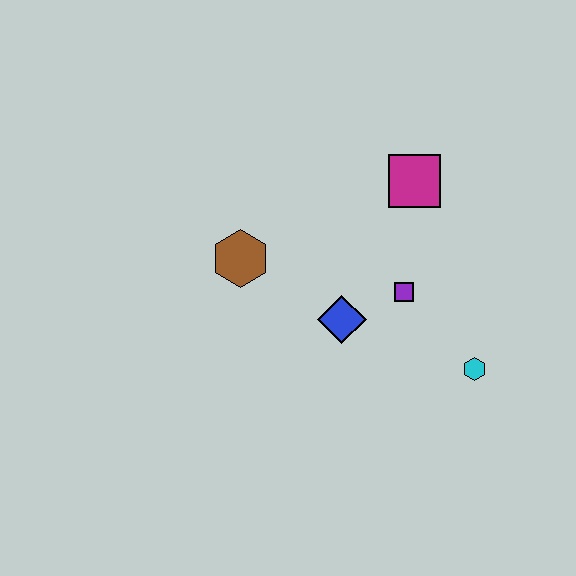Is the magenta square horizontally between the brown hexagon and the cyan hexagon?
Yes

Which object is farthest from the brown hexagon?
The cyan hexagon is farthest from the brown hexagon.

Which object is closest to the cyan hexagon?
The purple square is closest to the cyan hexagon.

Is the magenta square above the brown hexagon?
Yes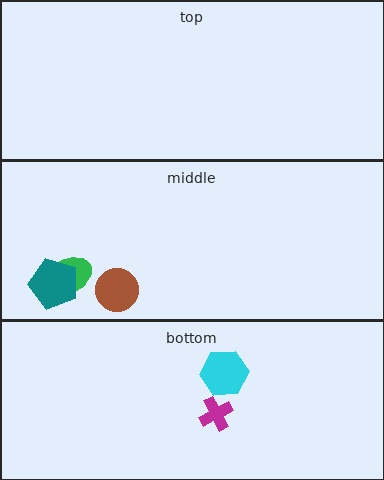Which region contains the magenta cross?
The bottom region.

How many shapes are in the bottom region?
2.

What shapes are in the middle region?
The green ellipse, the brown circle, the teal pentagon.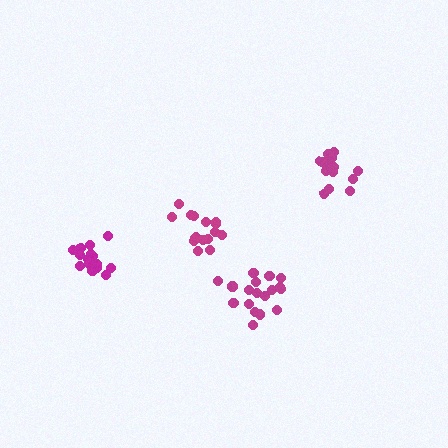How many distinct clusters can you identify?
There are 4 distinct clusters.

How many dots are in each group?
Group 1: 15 dots, Group 2: 16 dots, Group 3: 18 dots, Group 4: 17 dots (66 total).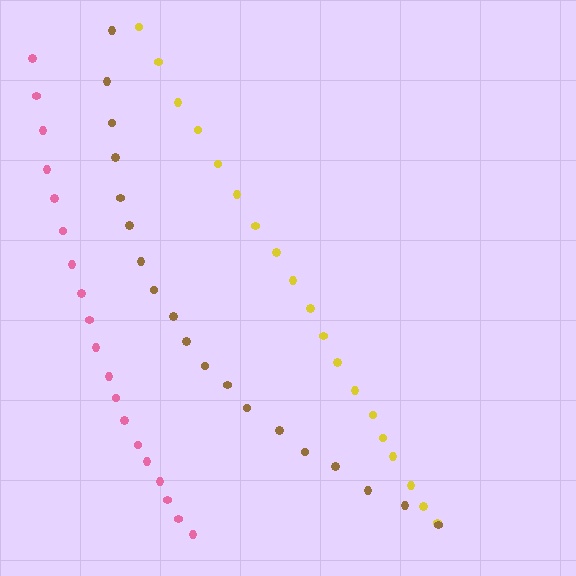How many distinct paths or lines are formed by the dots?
There are 3 distinct paths.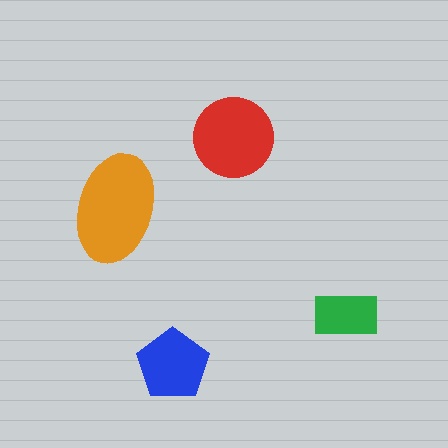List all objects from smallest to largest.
The green rectangle, the blue pentagon, the red circle, the orange ellipse.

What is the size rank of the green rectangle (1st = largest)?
4th.